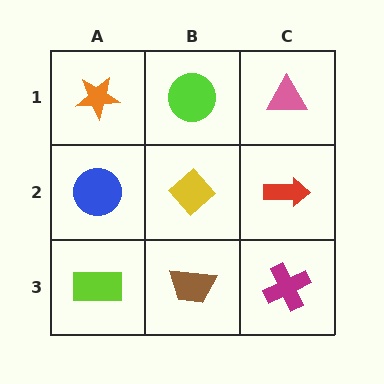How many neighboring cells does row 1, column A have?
2.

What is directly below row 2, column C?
A magenta cross.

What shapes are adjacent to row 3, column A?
A blue circle (row 2, column A), a brown trapezoid (row 3, column B).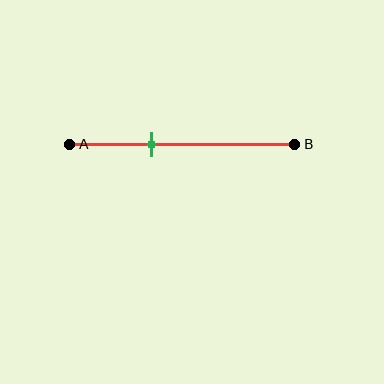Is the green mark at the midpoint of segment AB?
No, the mark is at about 35% from A, not at the 50% midpoint.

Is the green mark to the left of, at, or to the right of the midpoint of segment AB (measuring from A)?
The green mark is to the left of the midpoint of segment AB.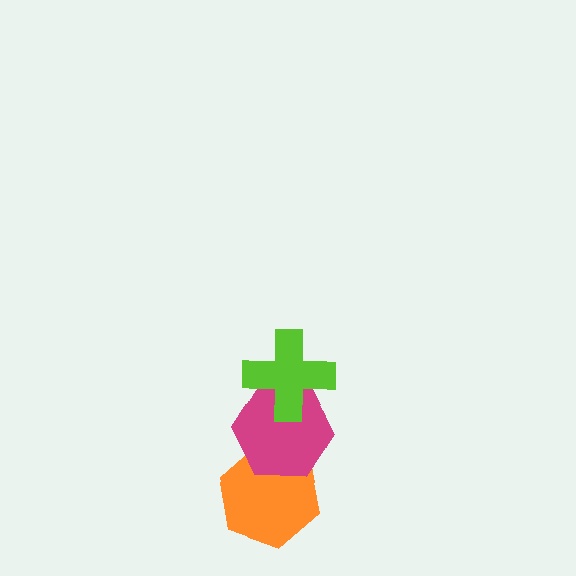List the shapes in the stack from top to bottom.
From top to bottom: the lime cross, the magenta hexagon, the orange hexagon.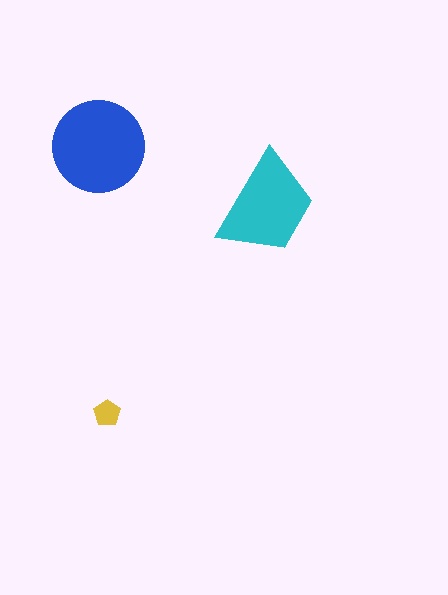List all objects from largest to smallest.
The blue circle, the cyan trapezoid, the yellow pentagon.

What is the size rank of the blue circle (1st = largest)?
1st.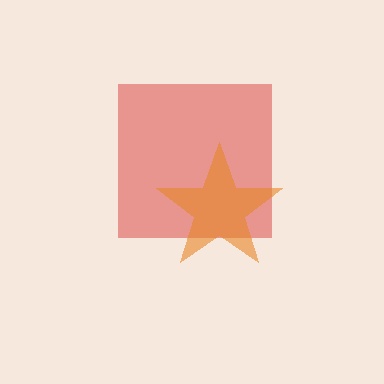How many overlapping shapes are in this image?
There are 2 overlapping shapes in the image.